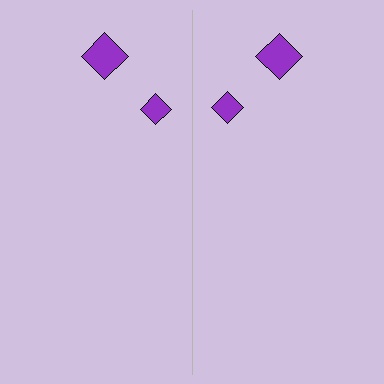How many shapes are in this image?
There are 4 shapes in this image.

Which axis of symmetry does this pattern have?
The pattern has a vertical axis of symmetry running through the center of the image.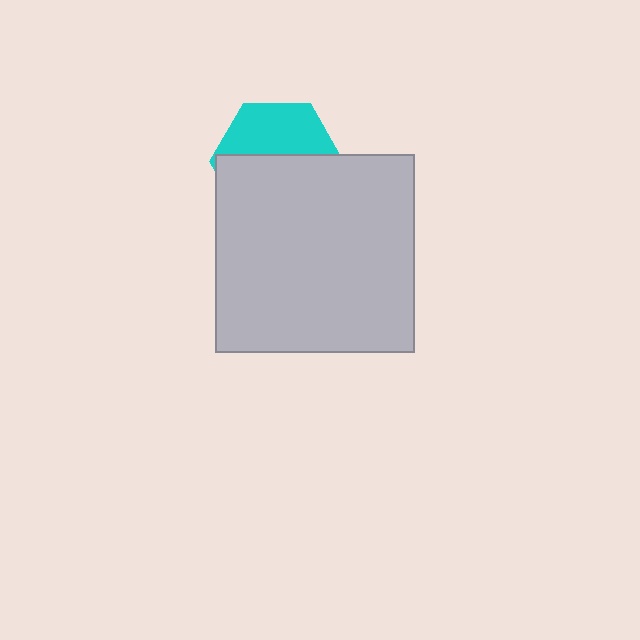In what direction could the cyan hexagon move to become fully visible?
The cyan hexagon could move up. That would shift it out from behind the light gray square entirely.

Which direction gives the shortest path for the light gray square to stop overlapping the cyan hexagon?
Moving down gives the shortest separation.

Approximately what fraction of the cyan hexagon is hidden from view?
Roughly 58% of the cyan hexagon is hidden behind the light gray square.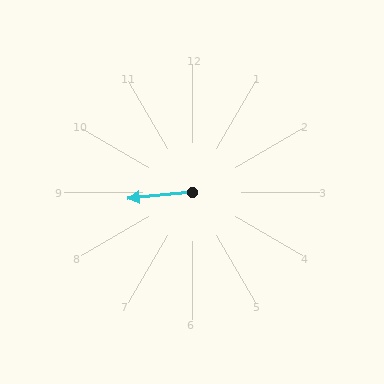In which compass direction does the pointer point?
West.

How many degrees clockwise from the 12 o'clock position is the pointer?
Approximately 264 degrees.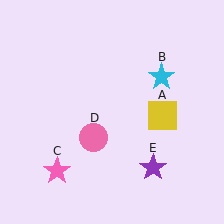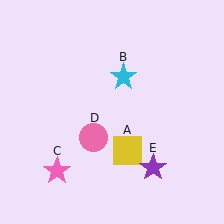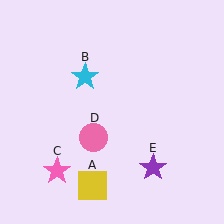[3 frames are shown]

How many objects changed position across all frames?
2 objects changed position: yellow square (object A), cyan star (object B).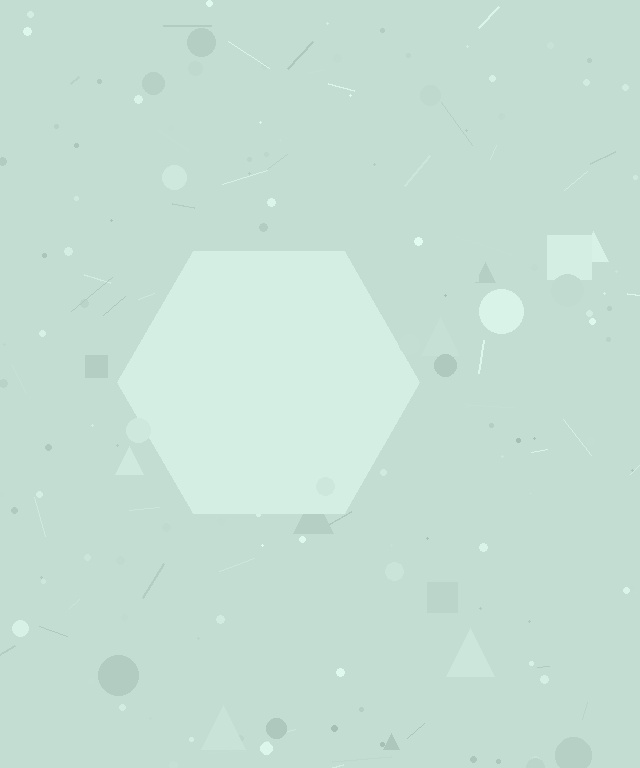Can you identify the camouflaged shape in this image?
The camouflaged shape is a hexagon.